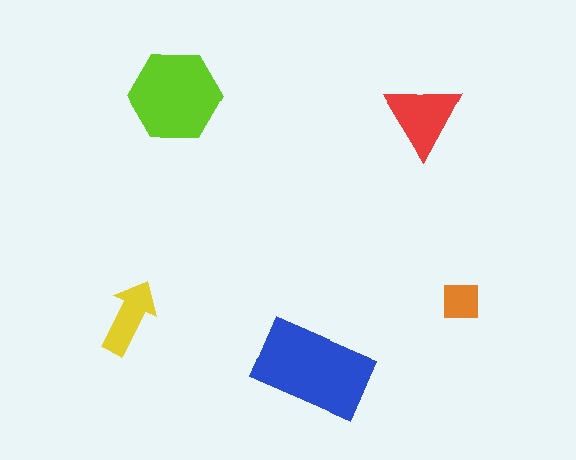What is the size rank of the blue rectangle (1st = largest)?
1st.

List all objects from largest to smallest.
The blue rectangle, the lime hexagon, the red triangle, the yellow arrow, the orange square.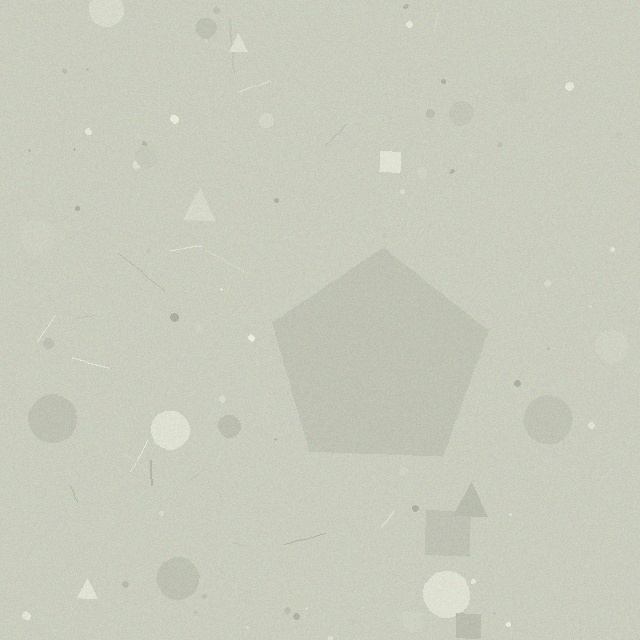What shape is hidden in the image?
A pentagon is hidden in the image.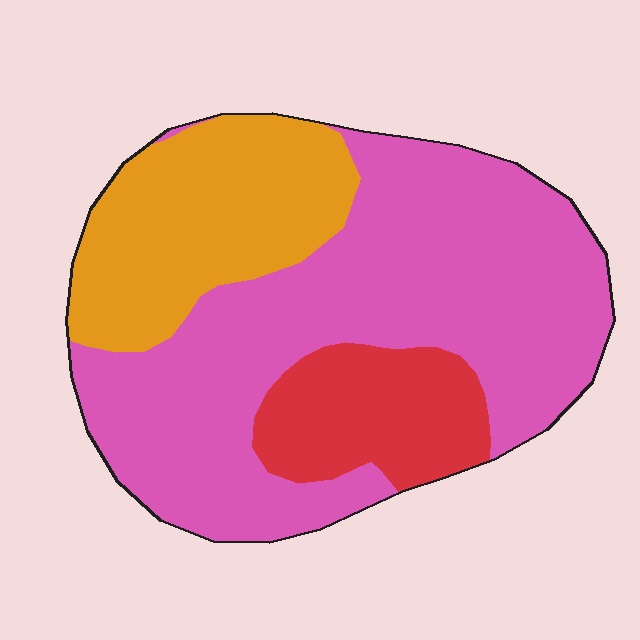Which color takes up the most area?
Pink, at roughly 60%.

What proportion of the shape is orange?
Orange covers about 25% of the shape.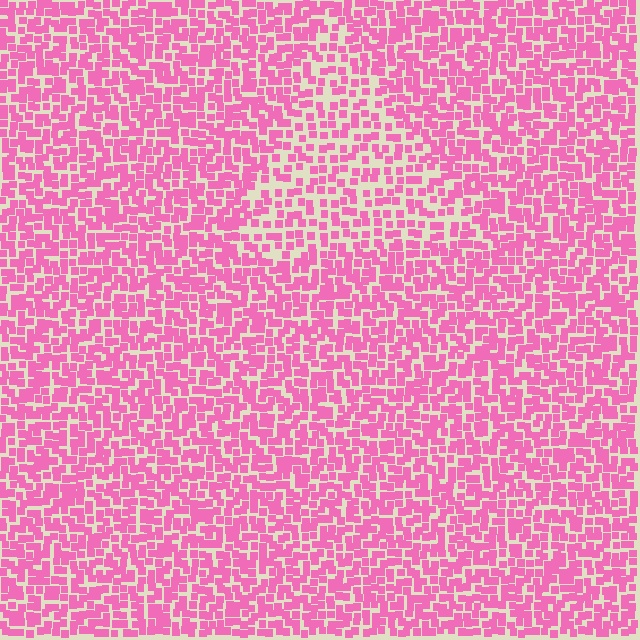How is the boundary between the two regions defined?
The boundary is defined by a change in element density (approximately 1.6x ratio). All elements are the same color, size, and shape.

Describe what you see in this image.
The image contains small pink elements arranged at two different densities. A triangle-shaped region is visible where the elements are less densely packed than the surrounding area.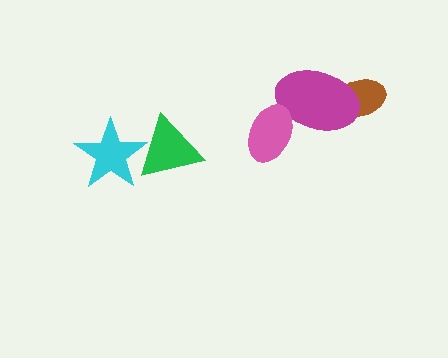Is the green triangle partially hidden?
No, no other shape covers it.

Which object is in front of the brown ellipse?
The magenta ellipse is in front of the brown ellipse.